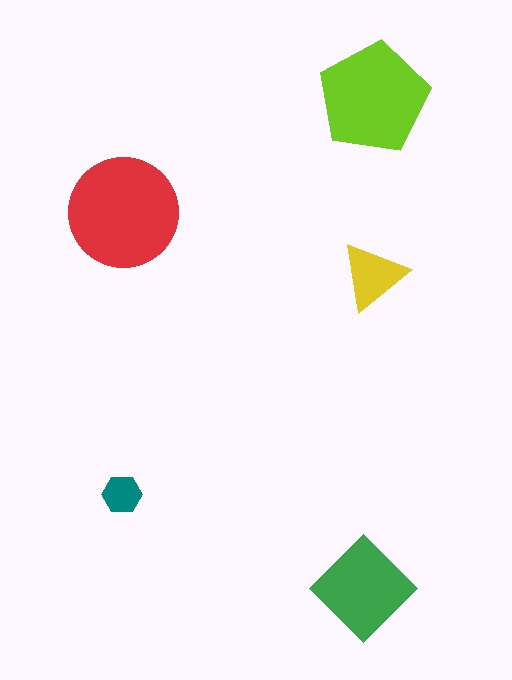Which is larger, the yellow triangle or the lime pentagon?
The lime pentagon.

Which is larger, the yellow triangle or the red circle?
The red circle.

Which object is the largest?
The red circle.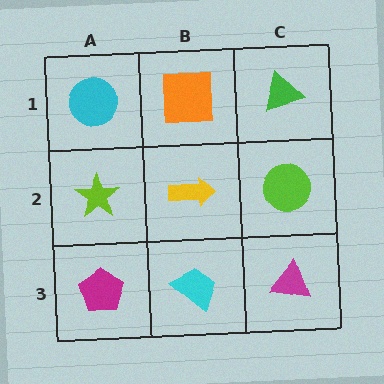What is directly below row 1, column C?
A lime circle.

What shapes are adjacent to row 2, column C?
A green triangle (row 1, column C), a magenta triangle (row 3, column C), a yellow arrow (row 2, column B).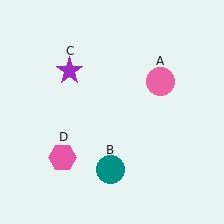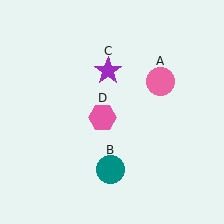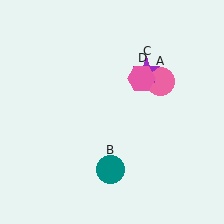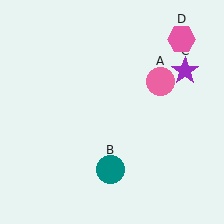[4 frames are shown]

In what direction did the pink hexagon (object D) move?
The pink hexagon (object D) moved up and to the right.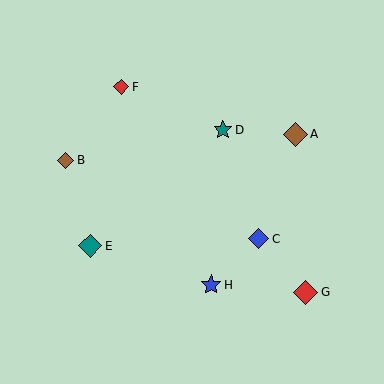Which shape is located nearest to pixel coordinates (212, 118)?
The teal star (labeled D) at (223, 130) is nearest to that location.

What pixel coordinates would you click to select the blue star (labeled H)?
Click at (211, 285) to select the blue star H.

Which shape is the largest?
The red diamond (labeled G) is the largest.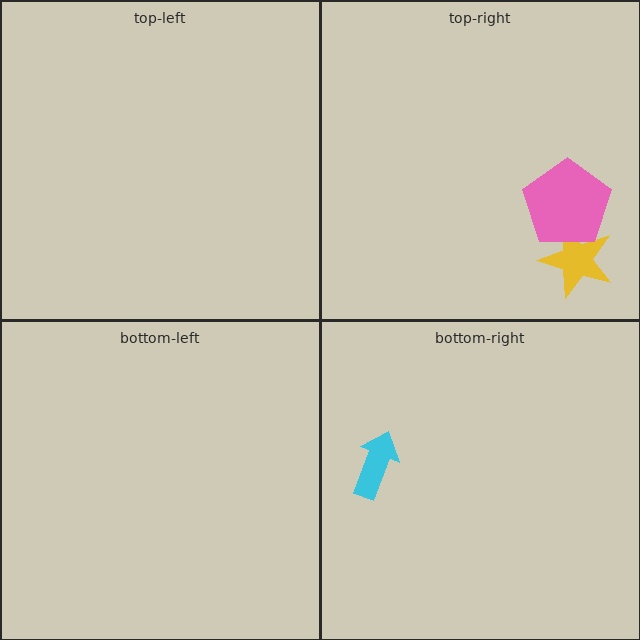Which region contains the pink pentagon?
The top-right region.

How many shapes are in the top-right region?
2.